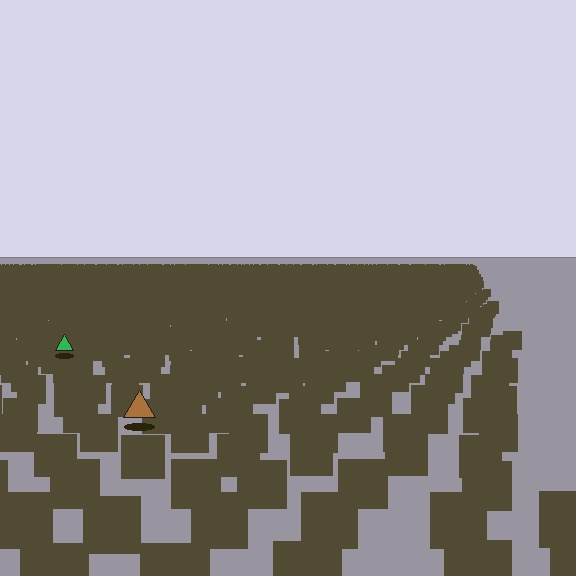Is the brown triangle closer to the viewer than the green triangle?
Yes. The brown triangle is closer — you can tell from the texture gradient: the ground texture is coarser near it.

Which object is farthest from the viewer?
The green triangle is farthest from the viewer. It appears smaller and the ground texture around it is denser.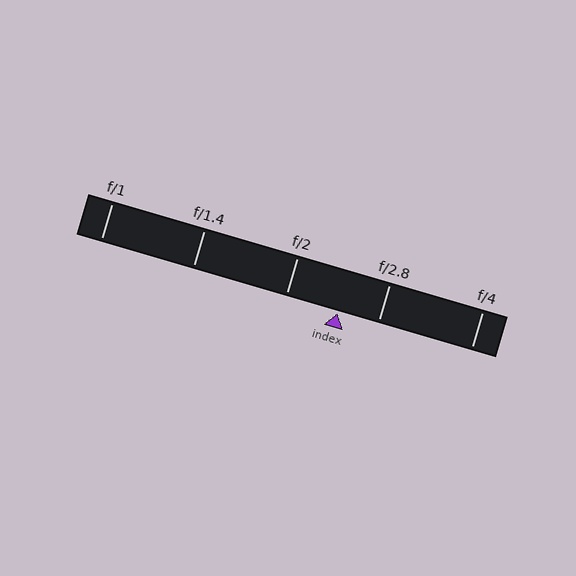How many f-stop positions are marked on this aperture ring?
There are 5 f-stop positions marked.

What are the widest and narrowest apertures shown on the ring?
The widest aperture shown is f/1 and the narrowest is f/4.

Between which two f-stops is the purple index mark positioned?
The index mark is between f/2 and f/2.8.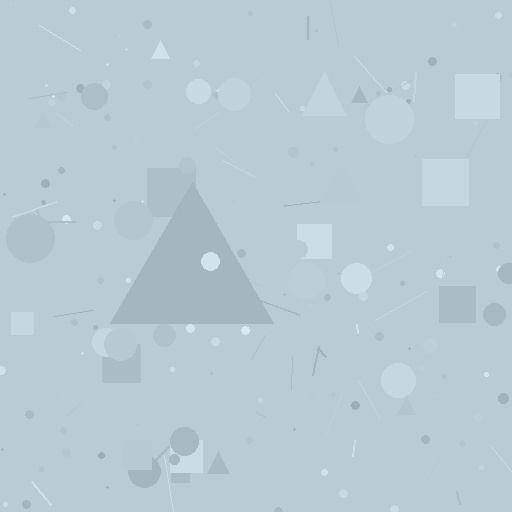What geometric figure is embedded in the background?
A triangle is embedded in the background.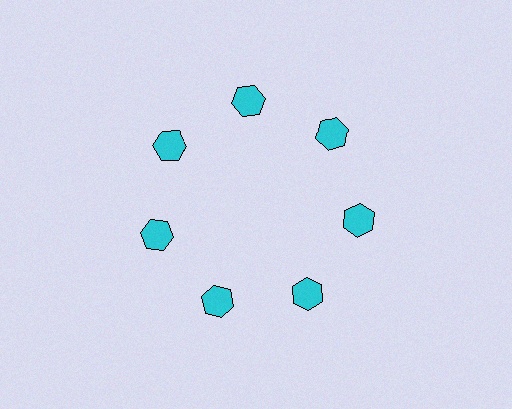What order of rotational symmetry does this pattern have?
This pattern has 7-fold rotational symmetry.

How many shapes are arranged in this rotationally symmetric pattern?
There are 7 shapes, arranged in 7 groups of 1.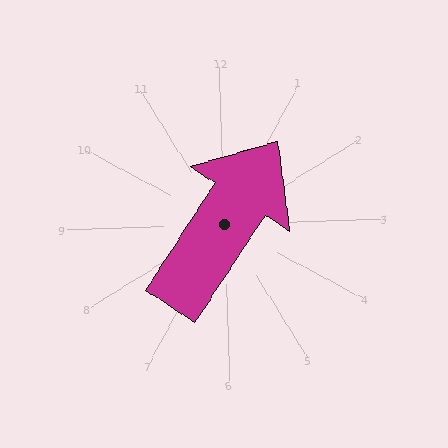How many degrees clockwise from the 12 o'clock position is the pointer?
Approximately 35 degrees.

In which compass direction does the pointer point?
Northeast.